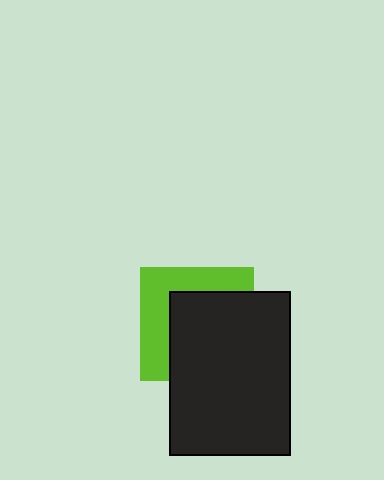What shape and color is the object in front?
The object in front is a black rectangle.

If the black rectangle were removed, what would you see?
You would see the complete lime square.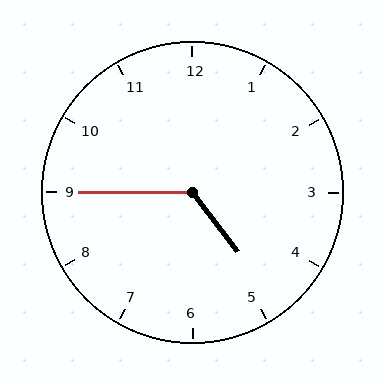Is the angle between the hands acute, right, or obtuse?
It is obtuse.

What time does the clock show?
4:45.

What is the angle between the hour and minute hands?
Approximately 128 degrees.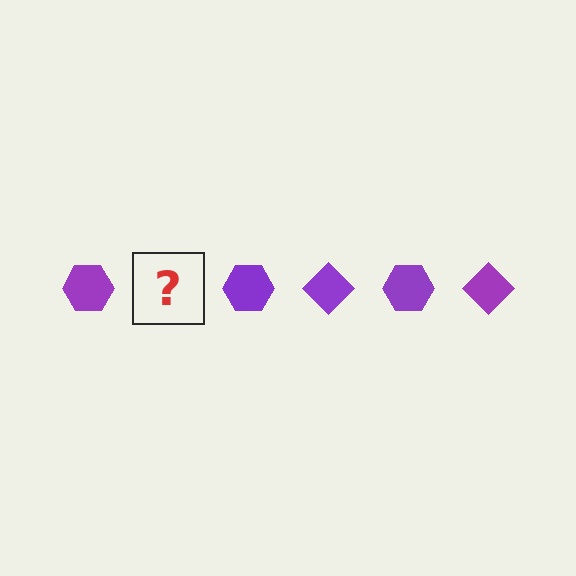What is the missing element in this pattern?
The missing element is a purple diamond.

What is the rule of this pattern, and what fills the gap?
The rule is that the pattern cycles through hexagon, diamond shapes in purple. The gap should be filled with a purple diamond.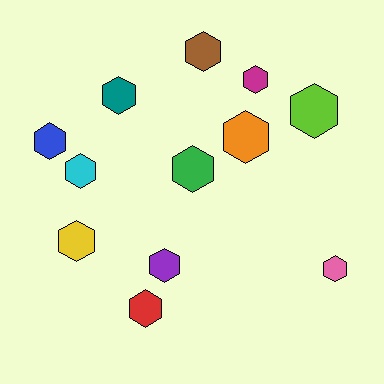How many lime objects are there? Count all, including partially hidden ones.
There is 1 lime object.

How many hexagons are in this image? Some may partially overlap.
There are 12 hexagons.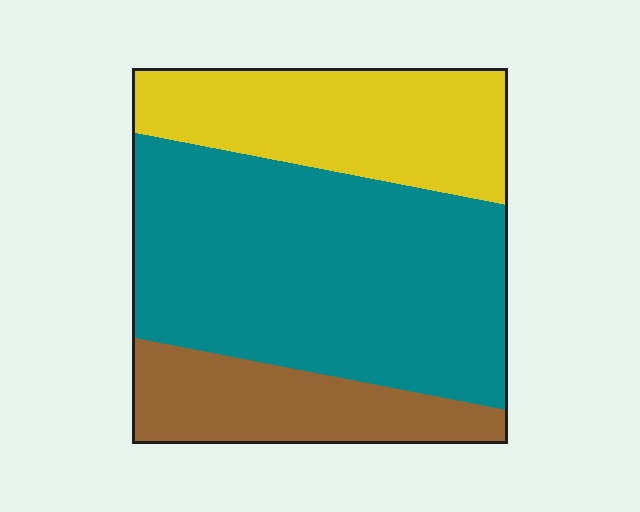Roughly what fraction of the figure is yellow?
Yellow takes up about one quarter (1/4) of the figure.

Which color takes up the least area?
Brown, at roughly 20%.